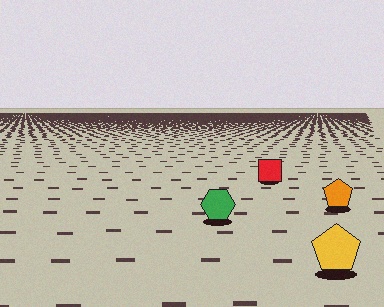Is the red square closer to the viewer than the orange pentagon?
No. The orange pentagon is closer — you can tell from the texture gradient: the ground texture is coarser near it.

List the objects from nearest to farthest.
From nearest to farthest: the yellow pentagon, the green hexagon, the orange pentagon, the red square.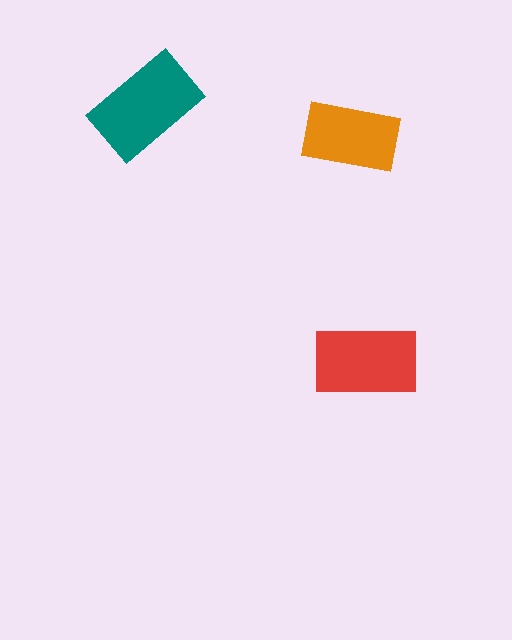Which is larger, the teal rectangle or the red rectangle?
The teal one.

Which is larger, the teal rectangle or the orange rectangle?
The teal one.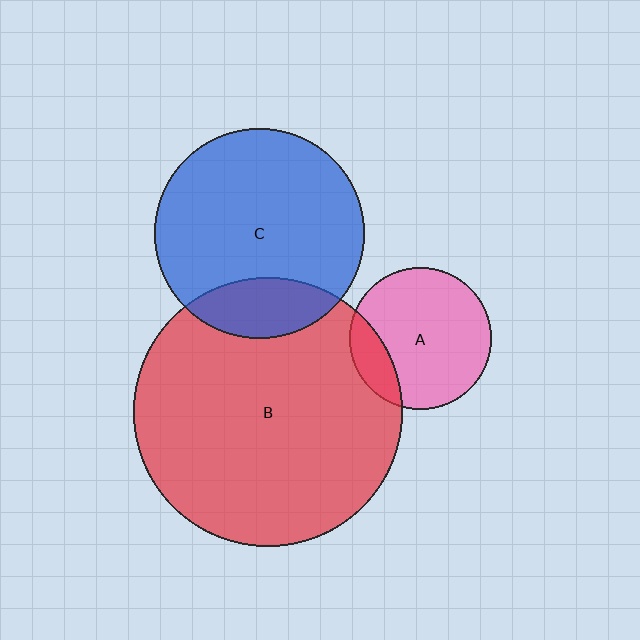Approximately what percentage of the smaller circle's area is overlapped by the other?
Approximately 20%.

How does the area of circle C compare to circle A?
Approximately 2.2 times.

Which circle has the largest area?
Circle B (red).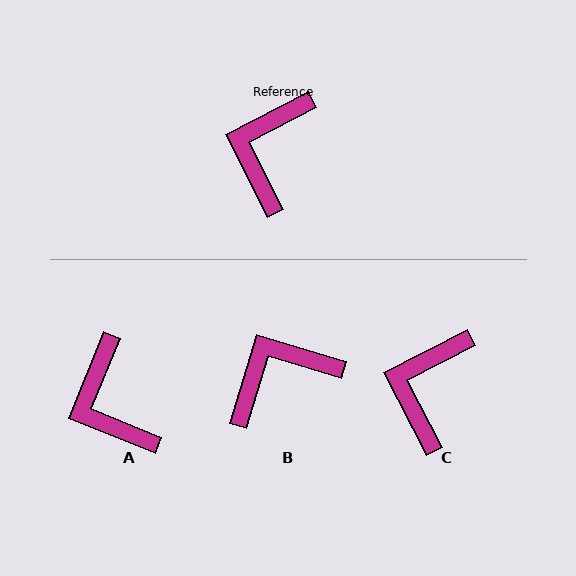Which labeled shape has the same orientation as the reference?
C.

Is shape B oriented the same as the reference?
No, it is off by about 44 degrees.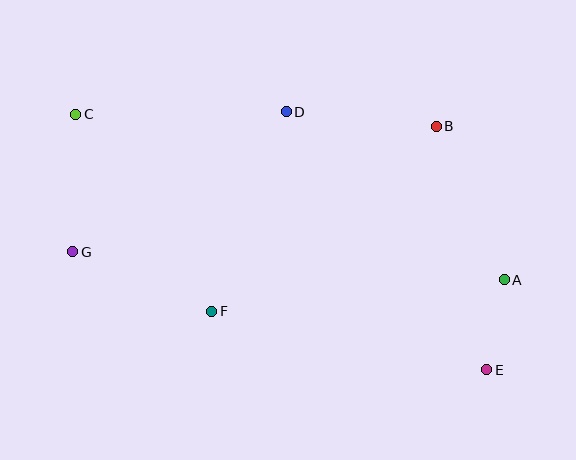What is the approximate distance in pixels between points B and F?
The distance between B and F is approximately 291 pixels.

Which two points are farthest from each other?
Points C and E are farthest from each other.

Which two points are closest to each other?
Points A and E are closest to each other.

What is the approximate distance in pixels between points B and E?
The distance between B and E is approximately 249 pixels.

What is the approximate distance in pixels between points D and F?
The distance between D and F is approximately 213 pixels.